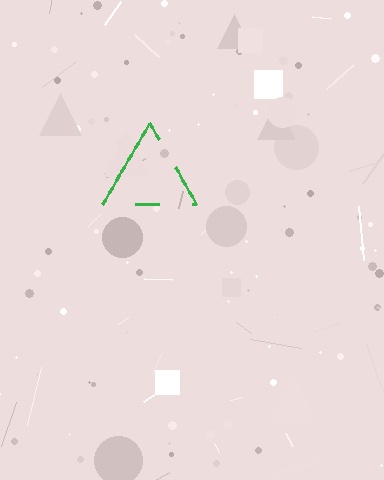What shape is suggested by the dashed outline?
The dashed outline suggests a triangle.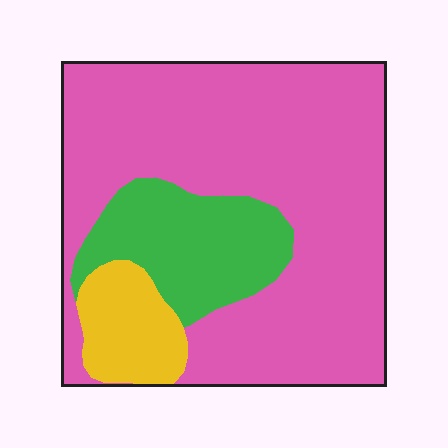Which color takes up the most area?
Pink, at roughly 70%.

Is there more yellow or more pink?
Pink.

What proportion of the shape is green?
Green takes up about one fifth (1/5) of the shape.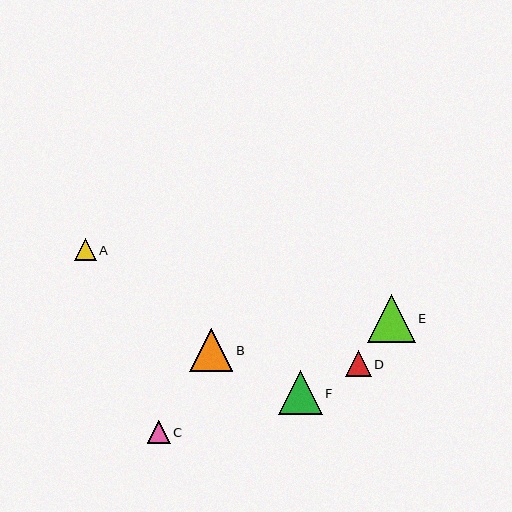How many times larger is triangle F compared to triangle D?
Triangle F is approximately 1.7 times the size of triangle D.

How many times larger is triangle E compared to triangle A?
Triangle E is approximately 2.2 times the size of triangle A.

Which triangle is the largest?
Triangle E is the largest with a size of approximately 48 pixels.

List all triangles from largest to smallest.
From largest to smallest: E, F, B, D, C, A.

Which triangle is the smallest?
Triangle A is the smallest with a size of approximately 22 pixels.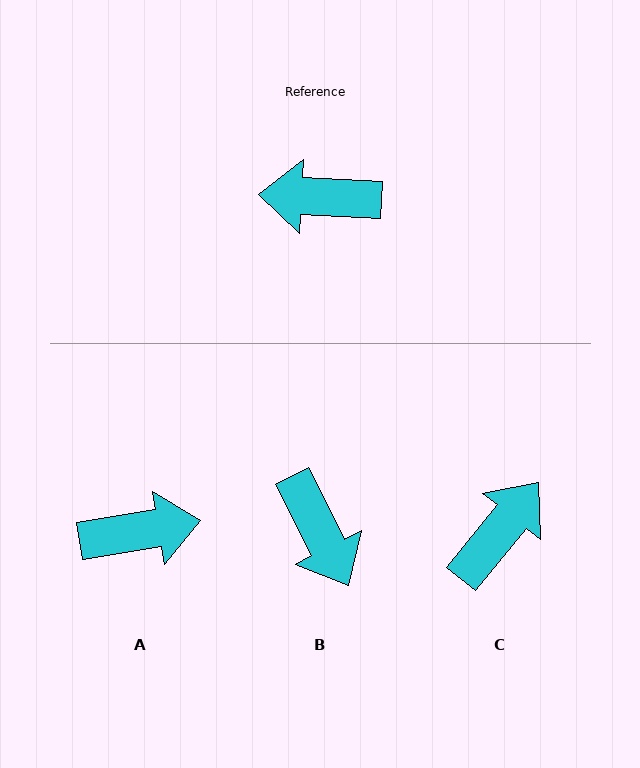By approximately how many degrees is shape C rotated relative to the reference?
Approximately 126 degrees clockwise.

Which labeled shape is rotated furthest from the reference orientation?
A, about 168 degrees away.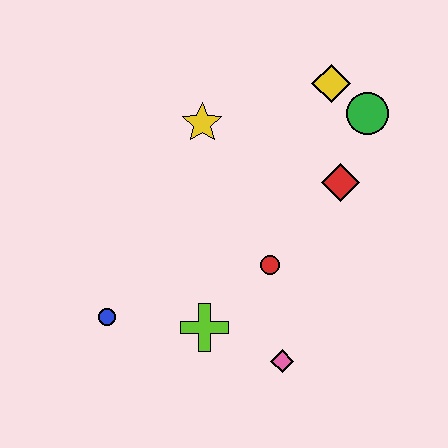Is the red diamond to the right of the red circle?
Yes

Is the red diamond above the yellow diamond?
No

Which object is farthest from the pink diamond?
The yellow diamond is farthest from the pink diamond.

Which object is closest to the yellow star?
The yellow diamond is closest to the yellow star.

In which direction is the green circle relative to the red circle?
The green circle is above the red circle.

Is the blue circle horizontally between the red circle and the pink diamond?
No